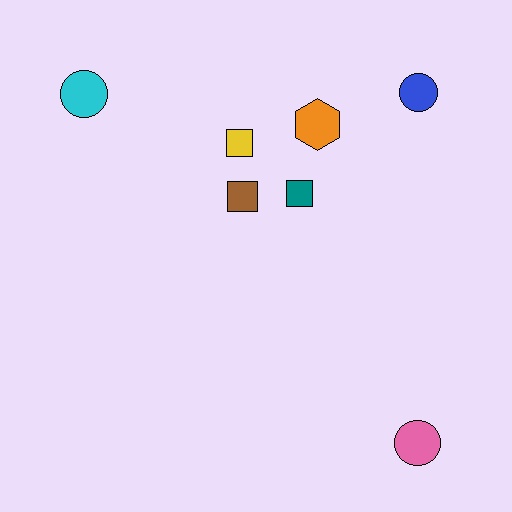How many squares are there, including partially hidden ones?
There are 3 squares.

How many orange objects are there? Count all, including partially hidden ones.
There is 1 orange object.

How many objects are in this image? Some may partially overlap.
There are 7 objects.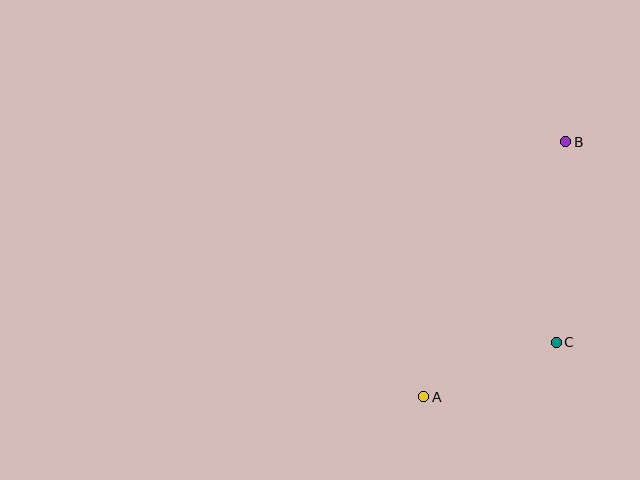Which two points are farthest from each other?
Points A and B are farthest from each other.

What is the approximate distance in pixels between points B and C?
The distance between B and C is approximately 201 pixels.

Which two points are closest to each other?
Points A and C are closest to each other.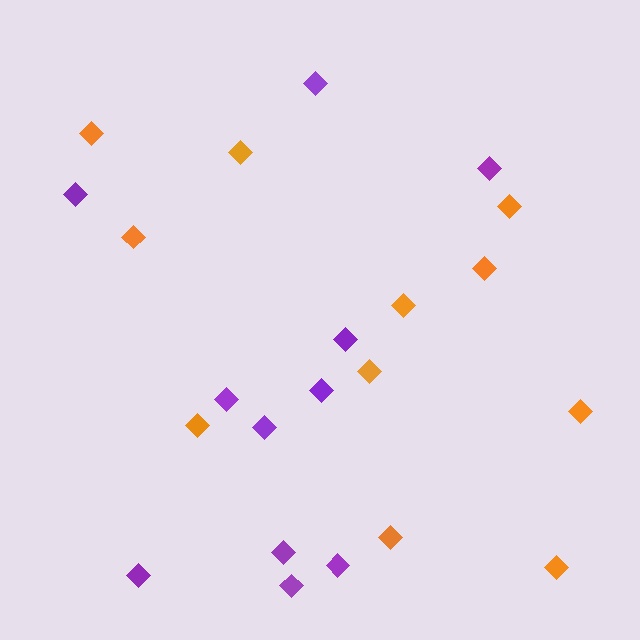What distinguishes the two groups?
There are 2 groups: one group of purple diamonds (11) and one group of orange diamonds (11).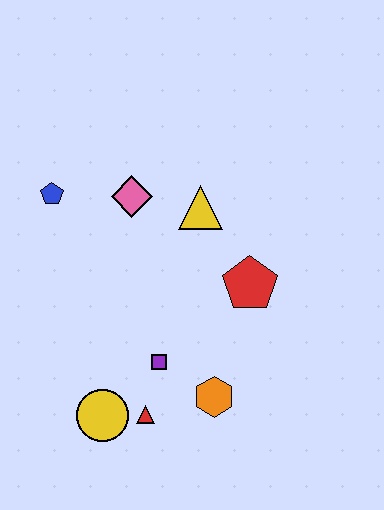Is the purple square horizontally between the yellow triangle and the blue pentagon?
Yes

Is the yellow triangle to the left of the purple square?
No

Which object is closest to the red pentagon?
The yellow triangle is closest to the red pentagon.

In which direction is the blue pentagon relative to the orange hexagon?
The blue pentagon is above the orange hexagon.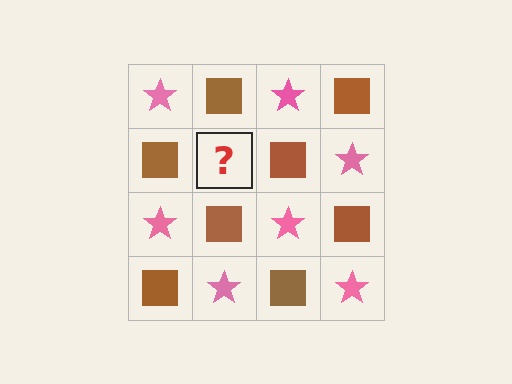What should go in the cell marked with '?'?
The missing cell should contain a pink star.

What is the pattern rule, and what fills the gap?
The rule is that it alternates pink star and brown square in a checkerboard pattern. The gap should be filled with a pink star.